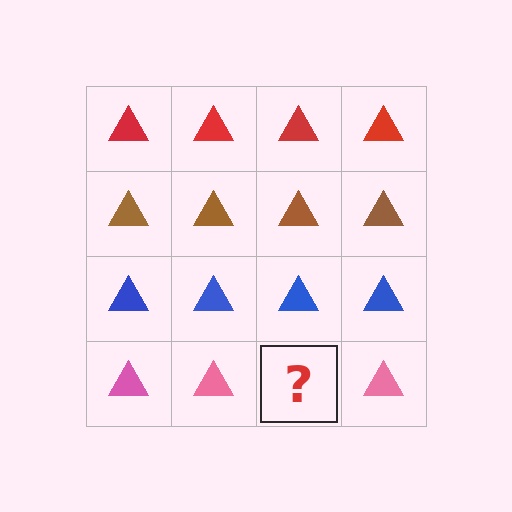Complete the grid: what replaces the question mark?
The question mark should be replaced with a pink triangle.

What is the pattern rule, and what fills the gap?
The rule is that each row has a consistent color. The gap should be filled with a pink triangle.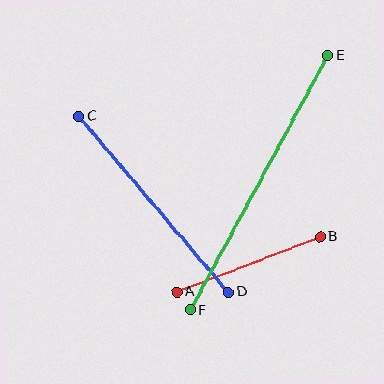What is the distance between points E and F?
The distance is approximately 289 pixels.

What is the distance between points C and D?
The distance is approximately 231 pixels.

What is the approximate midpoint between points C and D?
The midpoint is at approximately (154, 204) pixels.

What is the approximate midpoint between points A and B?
The midpoint is at approximately (248, 264) pixels.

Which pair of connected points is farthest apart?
Points E and F are farthest apart.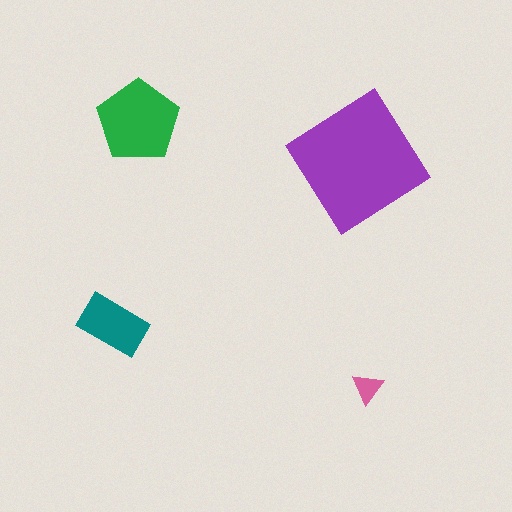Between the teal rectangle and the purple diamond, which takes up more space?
The purple diamond.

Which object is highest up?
The green pentagon is topmost.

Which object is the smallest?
The pink triangle.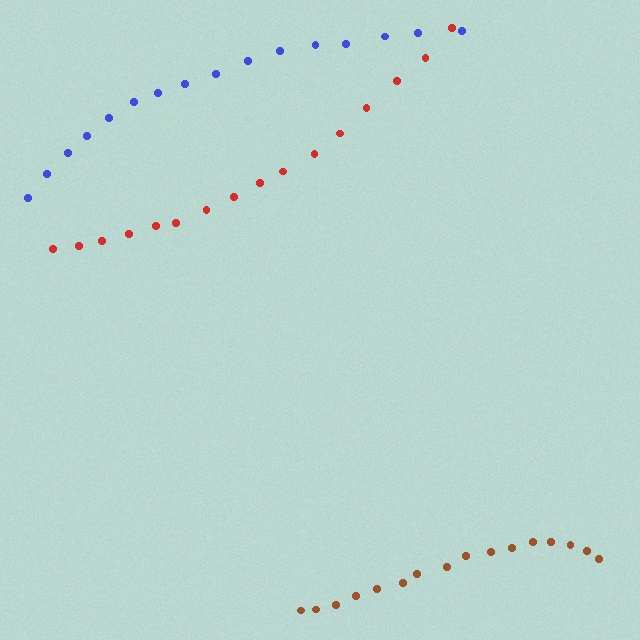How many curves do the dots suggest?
There are 3 distinct paths.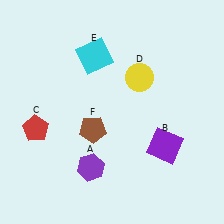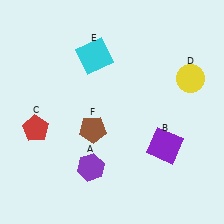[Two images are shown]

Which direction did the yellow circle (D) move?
The yellow circle (D) moved right.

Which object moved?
The yellow circle (D) moved right.